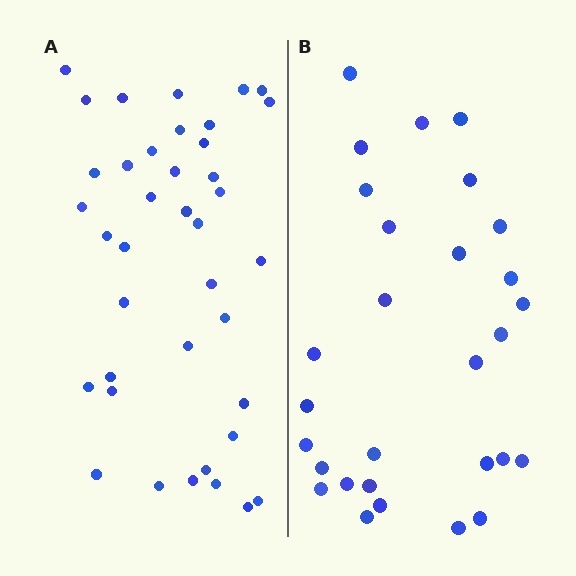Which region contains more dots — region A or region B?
Region A (the left region) has more dots.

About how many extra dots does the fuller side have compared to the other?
Region A has roughly 10 or so more dots than region B.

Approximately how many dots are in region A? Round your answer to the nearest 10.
About 40 dots. (The exact count is 39, which rounds to 40.)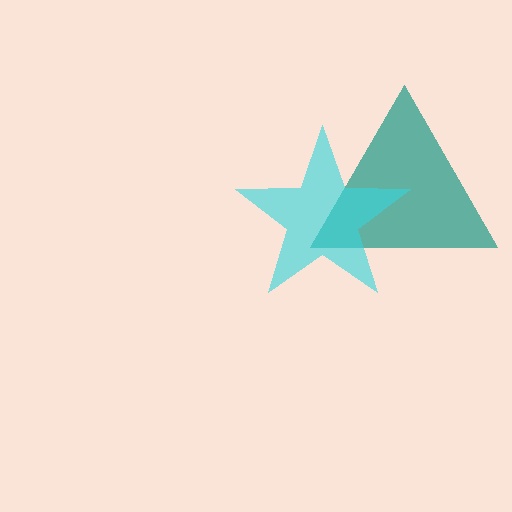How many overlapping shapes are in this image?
There are 2 overlapping shapes in the image.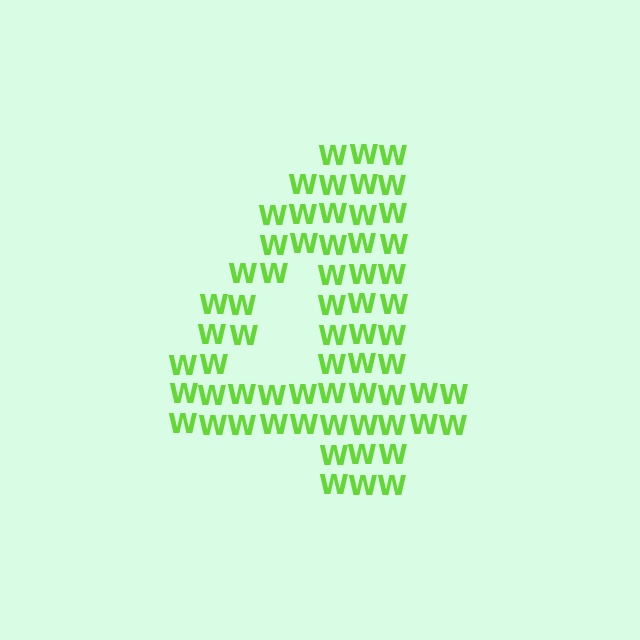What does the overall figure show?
The overall figure shows the digit 4.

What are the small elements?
The small elements are letter W's.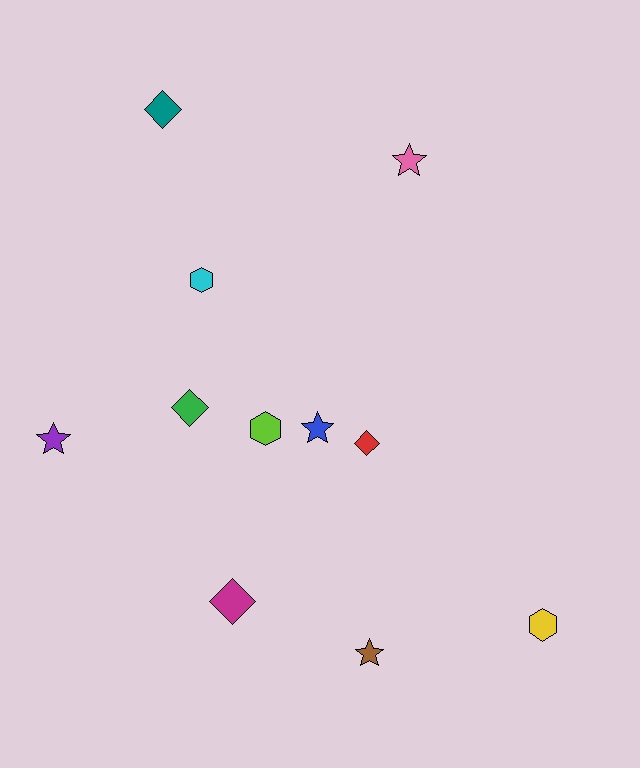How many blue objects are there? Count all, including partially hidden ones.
There is 1 blue object.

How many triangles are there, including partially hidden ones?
There are no triangles.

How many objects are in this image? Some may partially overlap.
There are 11 objects.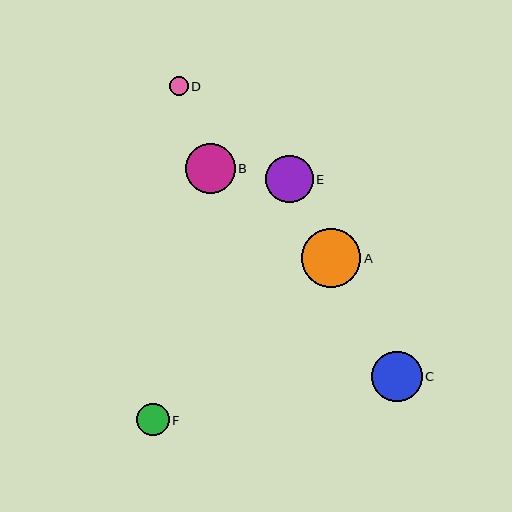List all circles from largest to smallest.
From largest to smallest: A, C, B, E, F, D.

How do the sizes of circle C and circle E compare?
Circle C and circle E are approximately the same size.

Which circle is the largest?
Circle A is the largest with a size of approximately 59 pixels.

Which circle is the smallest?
Circle D is the smallest with a size of approximately 18 pixels.